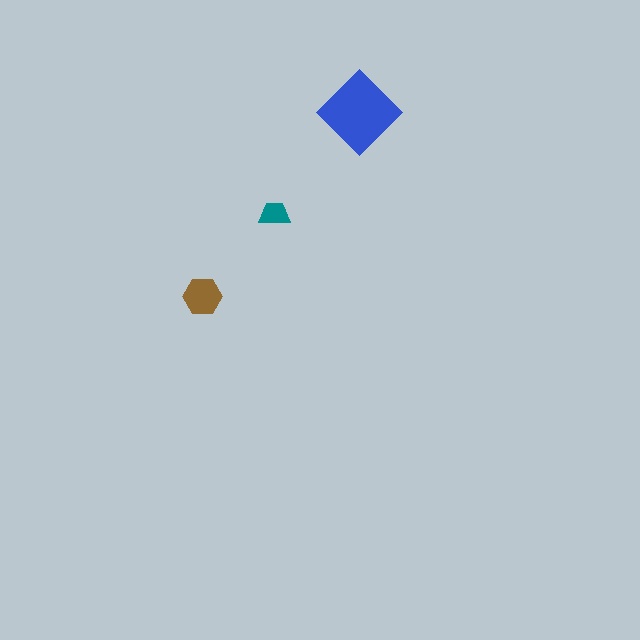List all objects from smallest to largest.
The teal trapezoid, the brown hexagon, the blue diamond.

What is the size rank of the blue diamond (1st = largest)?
1st.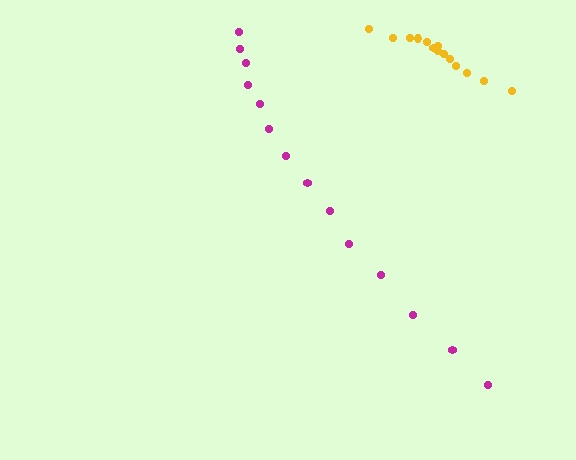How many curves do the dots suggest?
There are 2 distinct paths.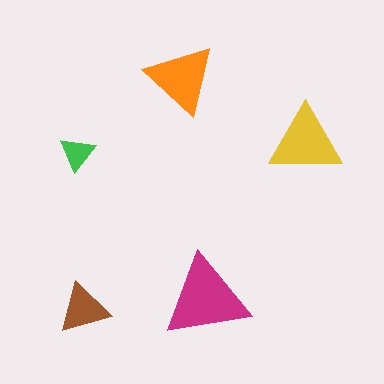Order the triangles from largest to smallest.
the magenta one, the yellow one, the orange one, the brown one, the green one.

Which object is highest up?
The orange triangle is topmost.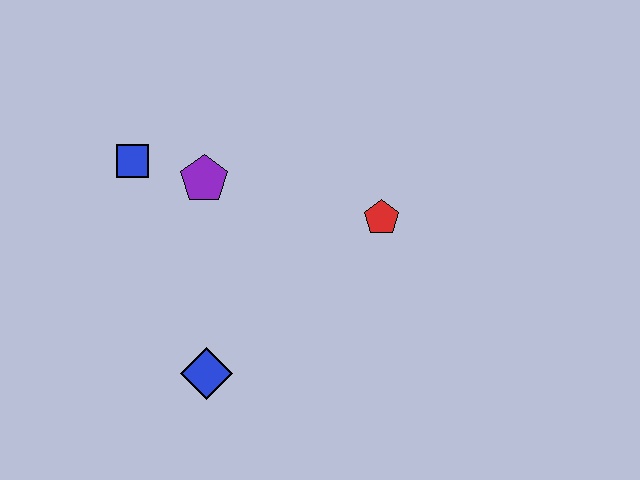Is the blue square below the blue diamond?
No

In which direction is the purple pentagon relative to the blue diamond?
The purple pentagon is above the blue diamond.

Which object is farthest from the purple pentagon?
The blue diamond is farthest from the purple pentagon.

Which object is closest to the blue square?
The purple pentagon is closest to the blue square.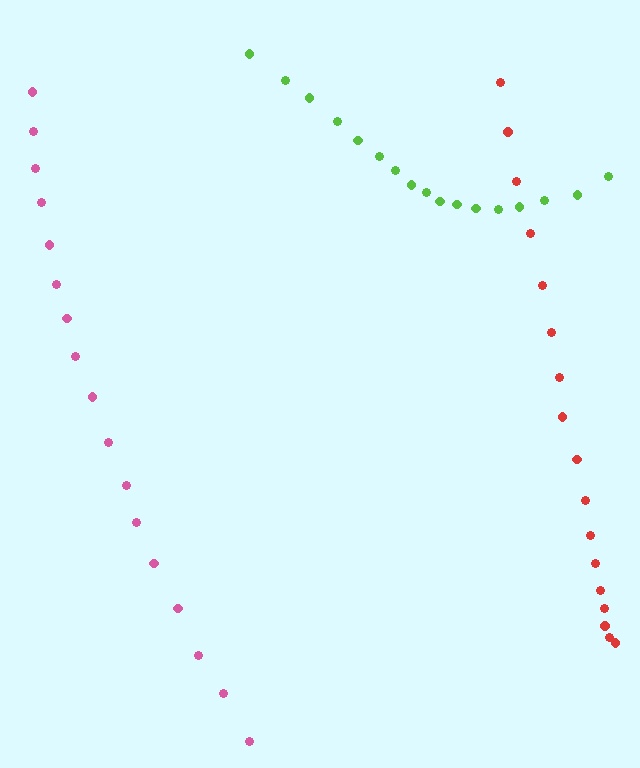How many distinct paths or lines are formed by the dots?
There are 3 distinct paths.